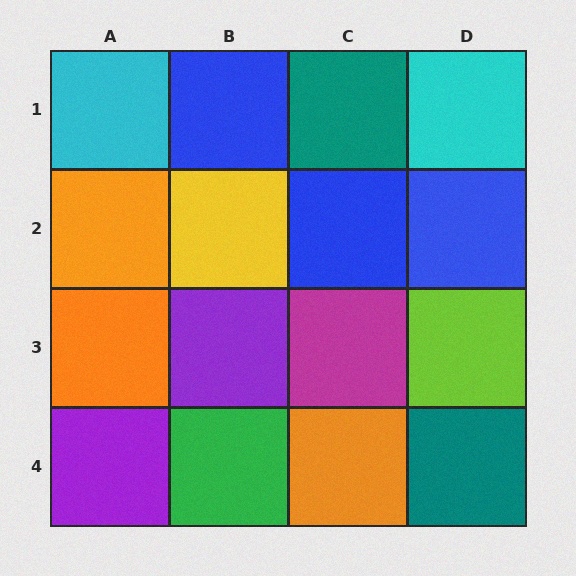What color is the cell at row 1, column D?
Cyan.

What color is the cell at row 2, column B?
Yellow.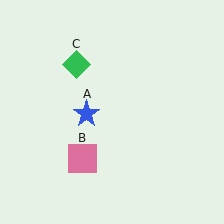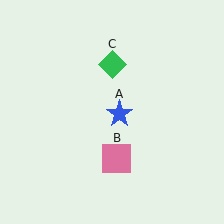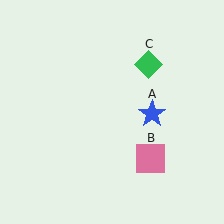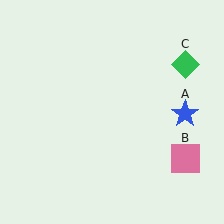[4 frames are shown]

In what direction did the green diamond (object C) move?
The green diamond (object C) moved right.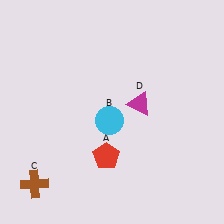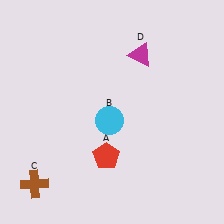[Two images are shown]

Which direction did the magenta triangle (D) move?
The magenta triangle (D) moved up.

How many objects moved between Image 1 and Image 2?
1 object moved between the two images.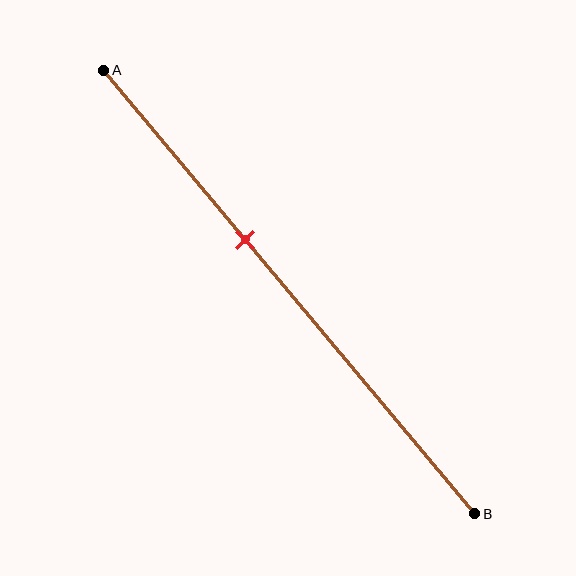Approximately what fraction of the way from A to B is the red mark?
The red mark is approximately 40% of the way from A to B.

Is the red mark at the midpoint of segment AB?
No, the mark is at about 40% from A, not at the 50% midpoint.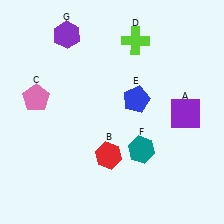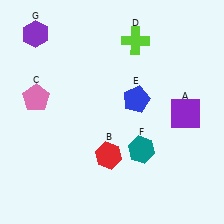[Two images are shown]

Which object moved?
The purple hexagon (G) moved left.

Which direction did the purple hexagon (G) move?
The purple hexagon (G) moved left.